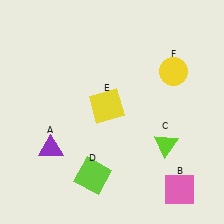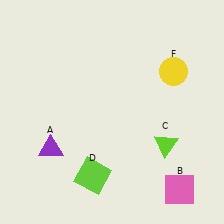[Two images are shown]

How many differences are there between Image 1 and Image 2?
There is 1 difference between the two images.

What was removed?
The yellow square (E) was removed in Image 2.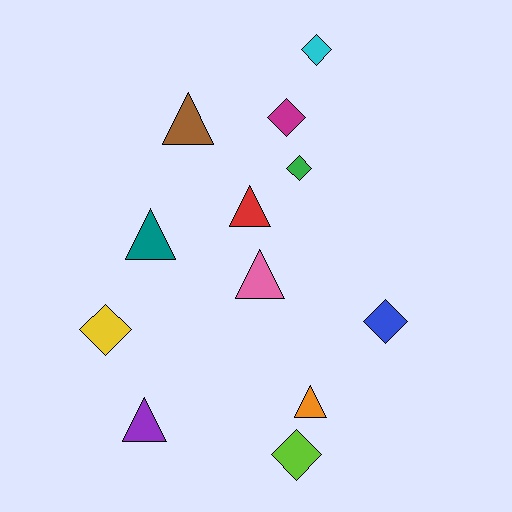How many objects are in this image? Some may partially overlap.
There are 12 objects.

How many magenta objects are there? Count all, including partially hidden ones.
There is 1 magenta object.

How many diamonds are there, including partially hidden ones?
There are 6 diamonds.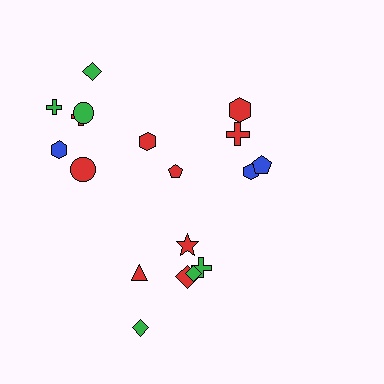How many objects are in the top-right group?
There are 4 objects.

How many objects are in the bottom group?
There are 7 objects.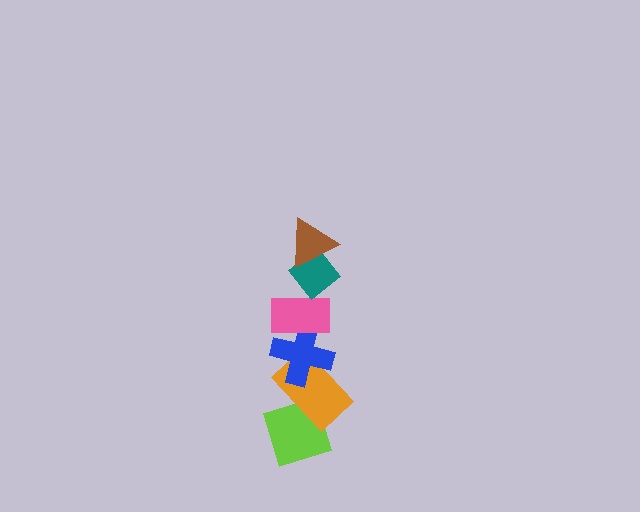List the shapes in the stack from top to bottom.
From top to bottom: the brown triangle, the teal diamond, the pink rectangle, the blue cross, the orange rectangle, the lime diamond.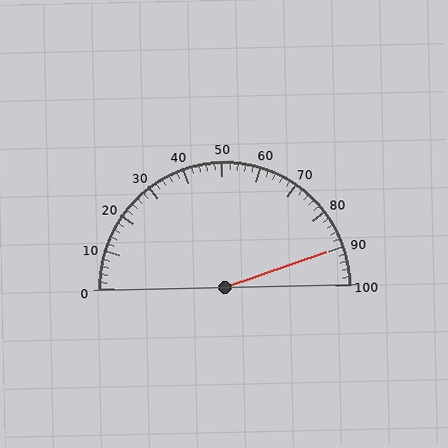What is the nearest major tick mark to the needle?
The nearest major tick mark is 90.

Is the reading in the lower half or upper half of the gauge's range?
The reading is in the upper half of the range (0 to 100).